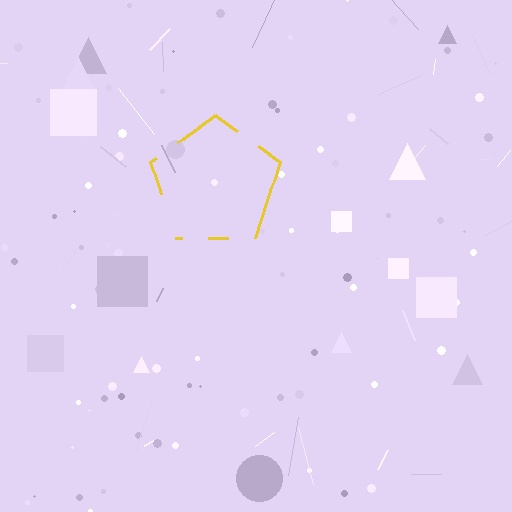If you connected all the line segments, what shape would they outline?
They would outline a pentagon.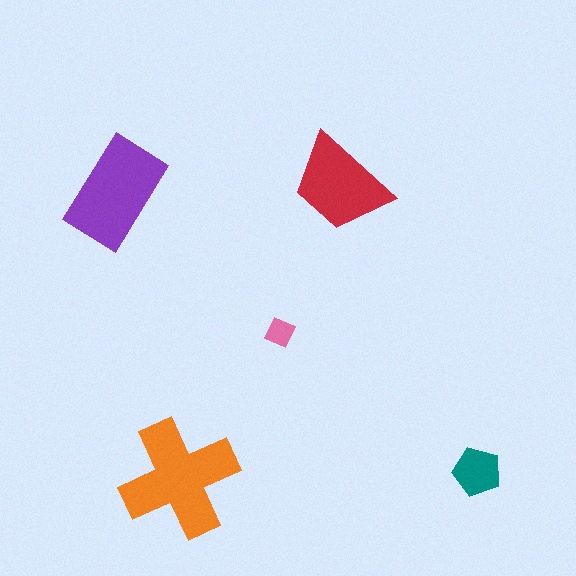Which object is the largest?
The orange cross.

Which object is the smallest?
The pink diamond.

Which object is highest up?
The red trapezoid is topmost.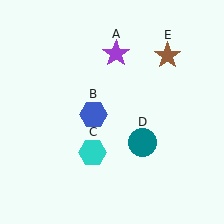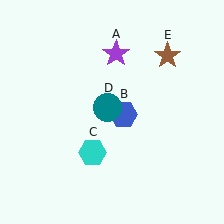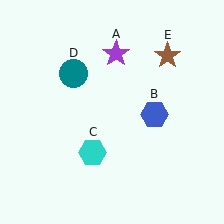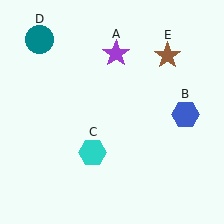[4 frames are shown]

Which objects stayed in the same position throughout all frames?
Purple star (object A) and cyan hexagon (object C) and brown star (object E) remained stationary.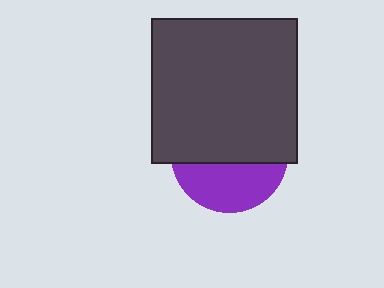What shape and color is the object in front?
The object in front is a dark gray square.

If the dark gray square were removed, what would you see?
You would see the complete purple circle.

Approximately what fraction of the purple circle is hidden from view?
Roughly 60% of the purple circle is hidden behind the dark gray square.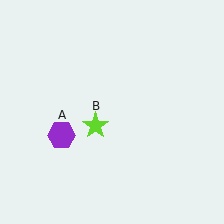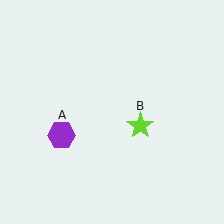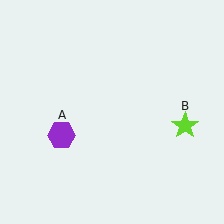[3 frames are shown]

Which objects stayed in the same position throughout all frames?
Purple hexagon (object A) remained stationary.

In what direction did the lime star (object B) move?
The lime star (object B) moved right.